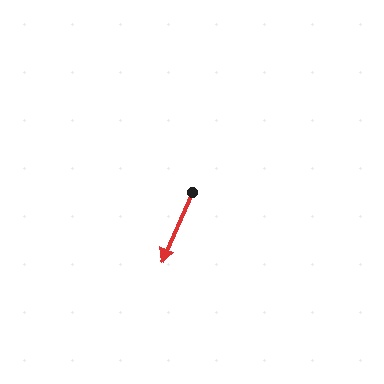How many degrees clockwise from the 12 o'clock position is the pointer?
Approximately 204 degrees.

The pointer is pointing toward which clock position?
Roughly 7 o'clock.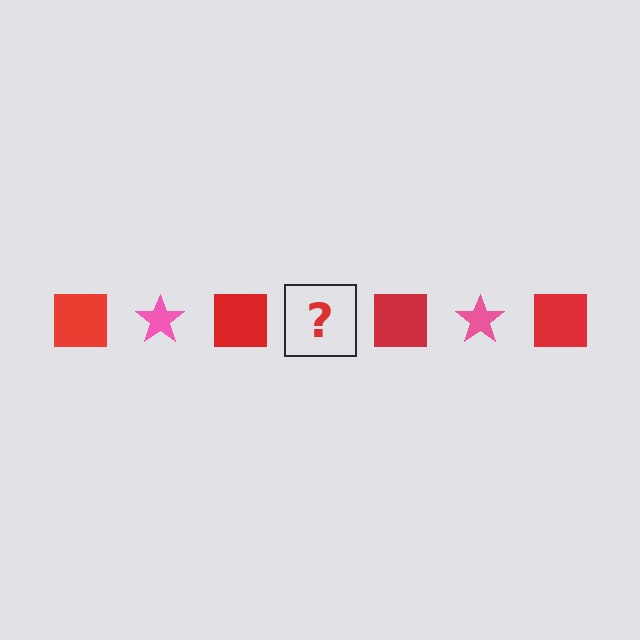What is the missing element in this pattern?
The missing element is a pink star.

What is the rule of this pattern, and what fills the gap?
The rule is that the pattern alternates between red square and pink star. The gap should be filled with a pink star.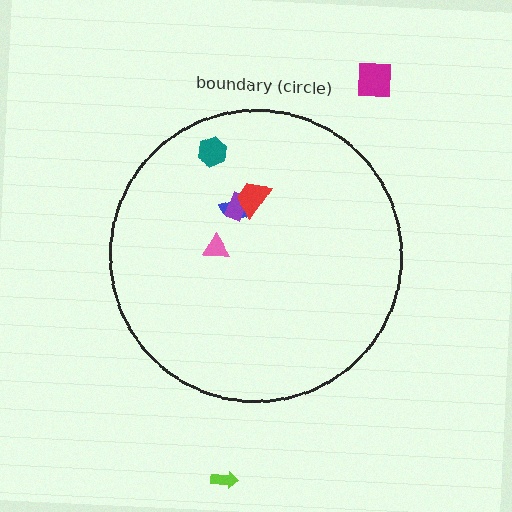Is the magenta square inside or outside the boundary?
Outside.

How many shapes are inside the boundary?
5 inside, 2 outside.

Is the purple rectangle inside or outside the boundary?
Inside.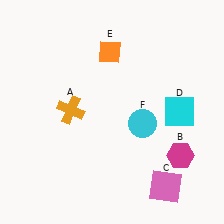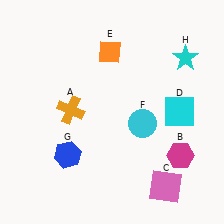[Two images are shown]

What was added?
A blue hexagon (G), a cyan star (H) were added in Image 2.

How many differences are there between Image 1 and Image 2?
There are 2 differences between the two images.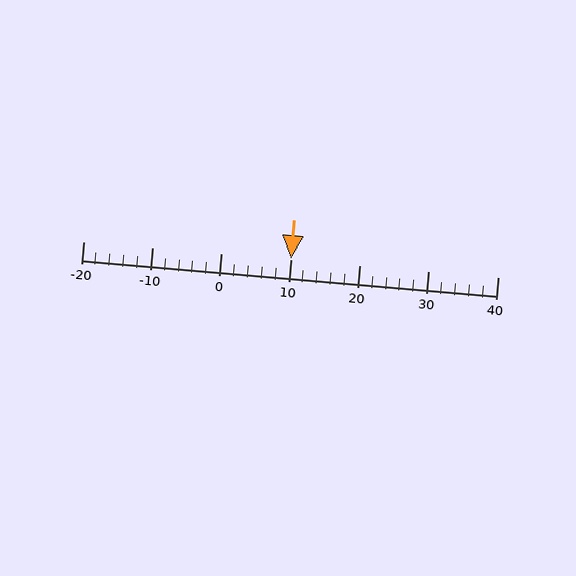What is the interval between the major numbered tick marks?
The major tick marks are spaced 10 units apart.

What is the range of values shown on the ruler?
The ruler shows values from -20 to 40.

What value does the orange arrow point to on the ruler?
The orange arrow points to approximately 10.